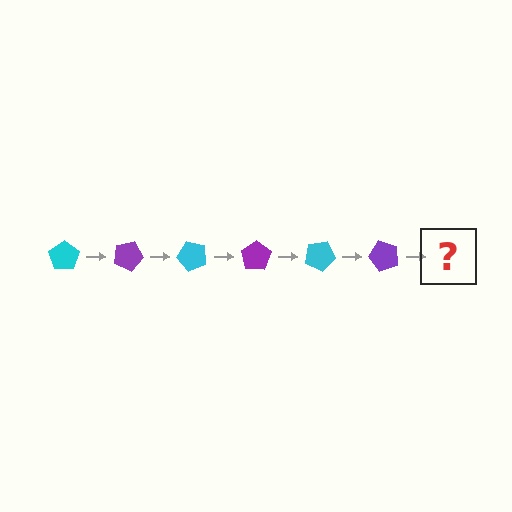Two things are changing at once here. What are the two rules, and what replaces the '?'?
The two rules are that it rotates 25 degrees each step and the color cycles through cyan and purple. The '?' should be a cyan pentagon, rotated 150 degrees from the start.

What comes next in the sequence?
The next element should be a cyan pentagon, rotated 150 degrees from the start.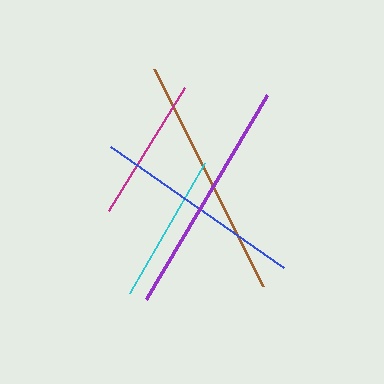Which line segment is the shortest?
The magenta line is the shortest at approximately 145 pixels.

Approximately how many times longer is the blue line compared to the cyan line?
The blue line is approximately 1.4 times the length of the cyan line.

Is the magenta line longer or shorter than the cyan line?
The cyan line is longer than the magenta line.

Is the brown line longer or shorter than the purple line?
The brown line is longer than the purple line.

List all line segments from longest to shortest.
From longest to shortest: brown, purple, blue, cyan, magenta.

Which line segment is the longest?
The brown line is the longest at approximately 243 pixels.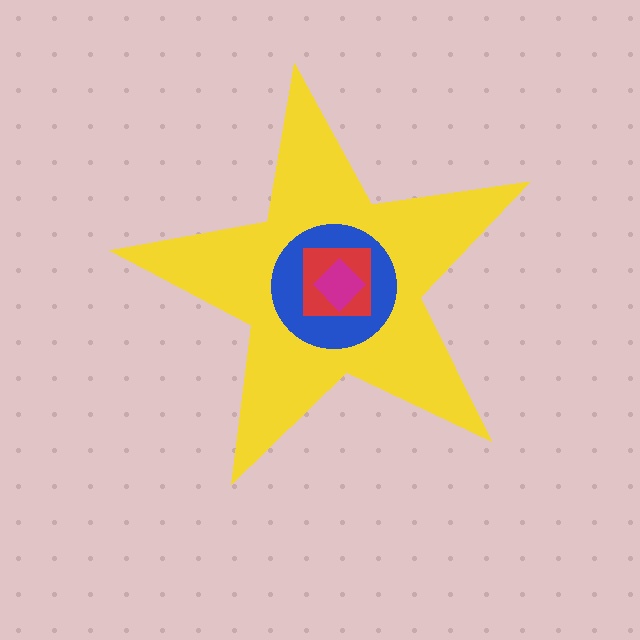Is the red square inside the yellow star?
Yes.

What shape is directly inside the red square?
The magenta diamond.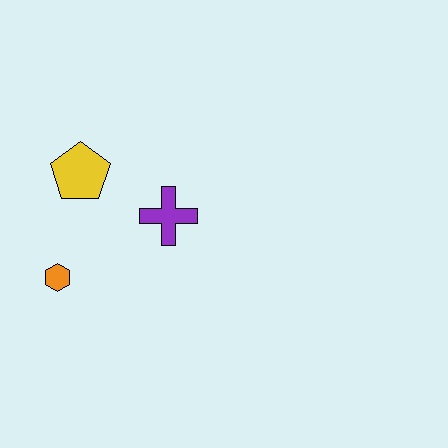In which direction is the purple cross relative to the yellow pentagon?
The purple cross is to the right of the yellow pentagon.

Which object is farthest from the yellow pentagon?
The orange hexagon is farthest from the yellow pentagon.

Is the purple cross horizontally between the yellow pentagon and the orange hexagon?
No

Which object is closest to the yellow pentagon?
The purple cross is closest to the yellow pentagon.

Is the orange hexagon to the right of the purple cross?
No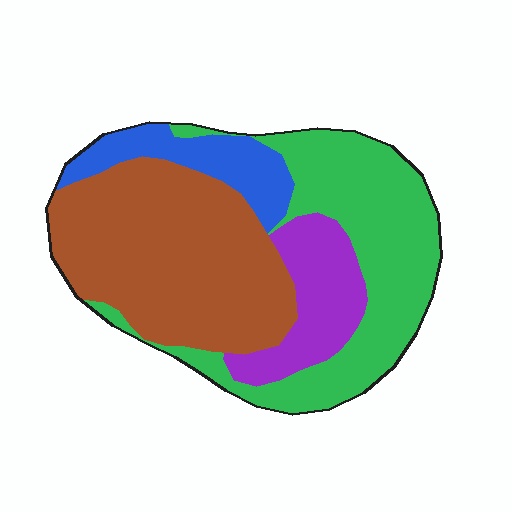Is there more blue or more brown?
Brown.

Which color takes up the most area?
Brown, at roughly 40%.